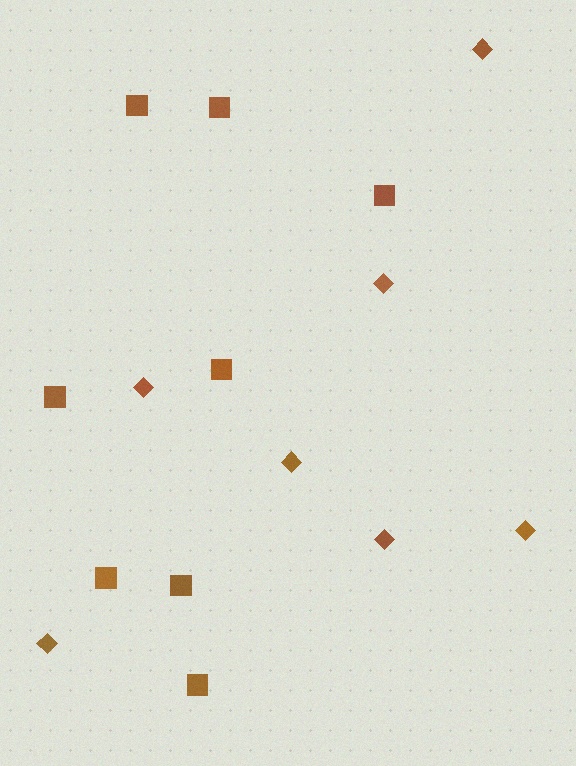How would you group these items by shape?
There are 2 groups: one group of diamonds (7) and one group of squares (8).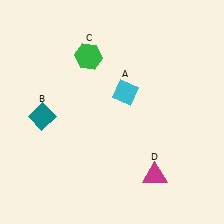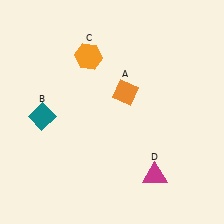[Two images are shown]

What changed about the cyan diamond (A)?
In Image 1, A is cyan. In Image 2, it changed to orange.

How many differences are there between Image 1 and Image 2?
There are 2 differences between the two images.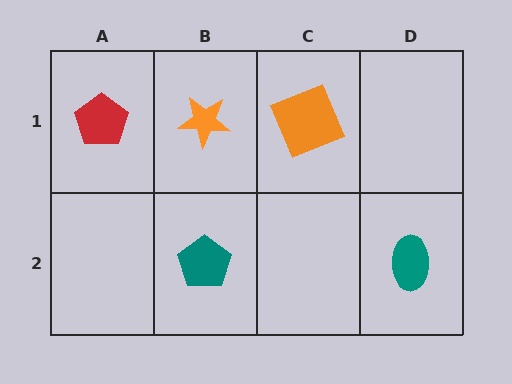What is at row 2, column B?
A teal pentagon.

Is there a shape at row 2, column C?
No, that cell is empty.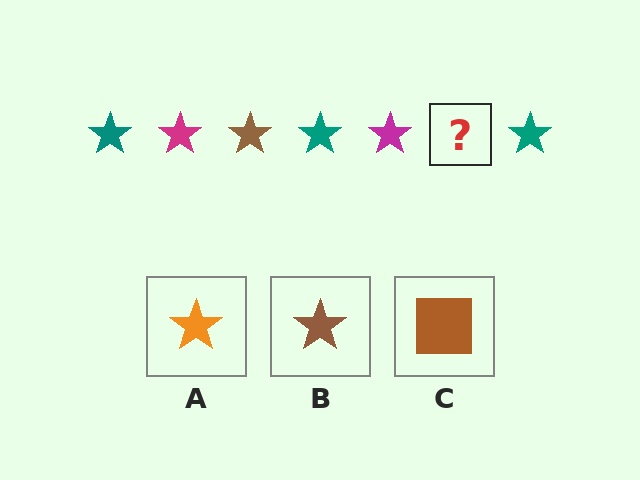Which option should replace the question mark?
Option B.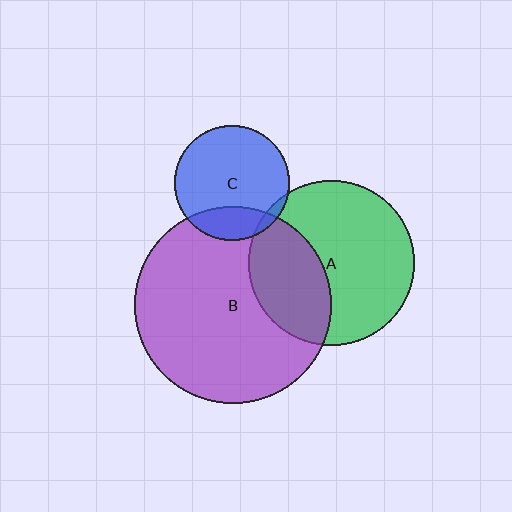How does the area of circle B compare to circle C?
Approximately 2.9 times.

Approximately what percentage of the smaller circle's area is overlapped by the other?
Approximately 5%.